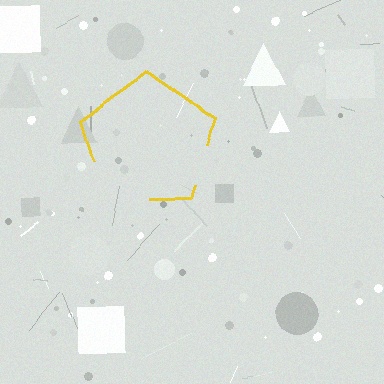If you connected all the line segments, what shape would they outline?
They would outline a pentagon.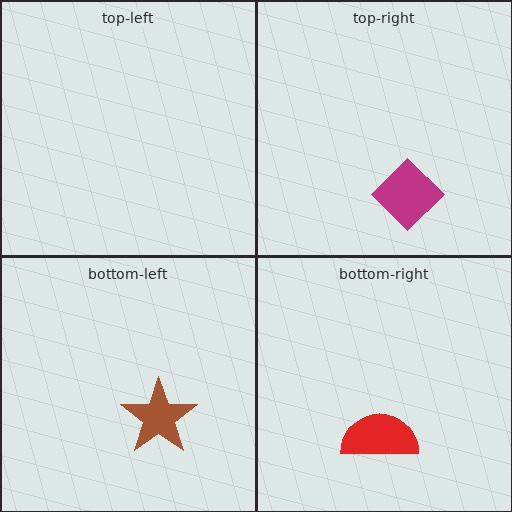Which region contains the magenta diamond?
The top-right region.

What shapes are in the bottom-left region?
The brown star.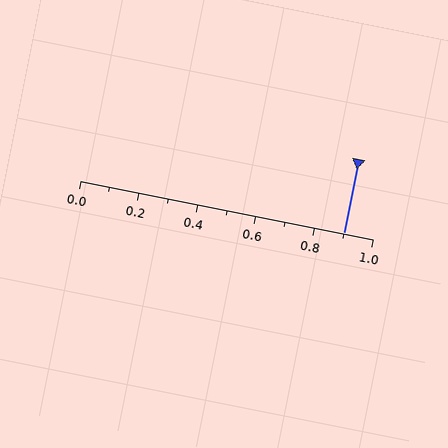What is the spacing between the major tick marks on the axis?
The major ticks are spaced 0.2 apart.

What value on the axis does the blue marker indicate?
The marker indicates approximately 0.9.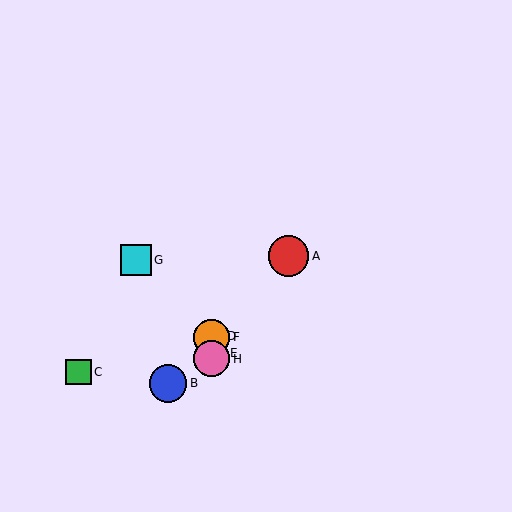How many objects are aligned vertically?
4 objects (D, E, F, H) are aligned vertically.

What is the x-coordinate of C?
Object C is at x≈79.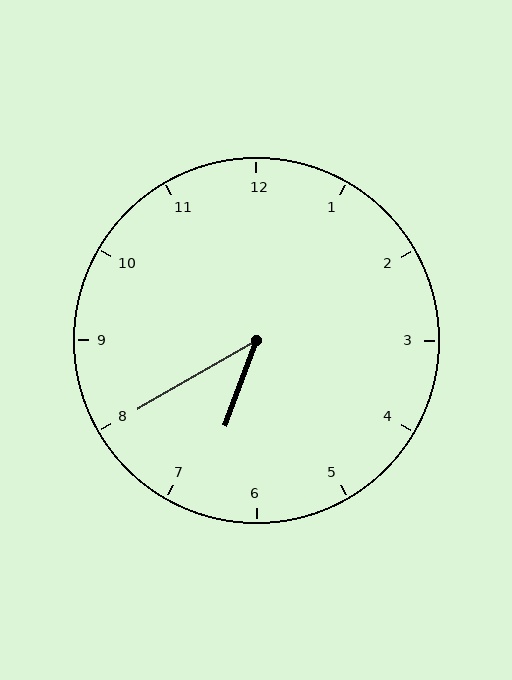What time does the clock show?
6:40.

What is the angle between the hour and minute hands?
Approximately 40 degrees.